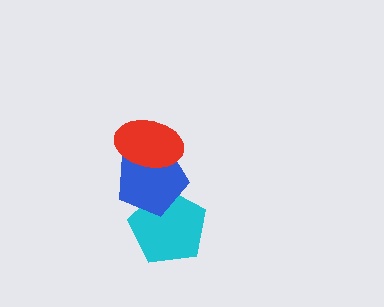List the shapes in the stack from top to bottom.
From top to bottom: the red ellipse, the blue pentagon, the cyan pentagon.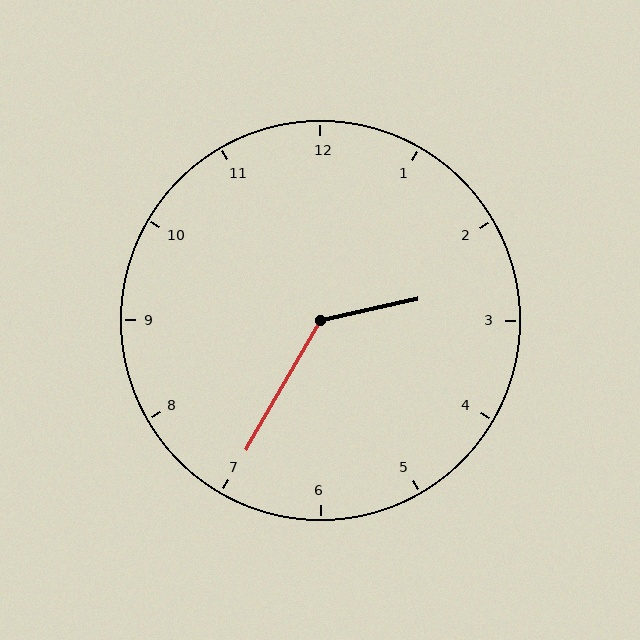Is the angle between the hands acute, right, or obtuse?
It is obtuse.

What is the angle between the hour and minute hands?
Approximately 132 degrees.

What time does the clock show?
2:35.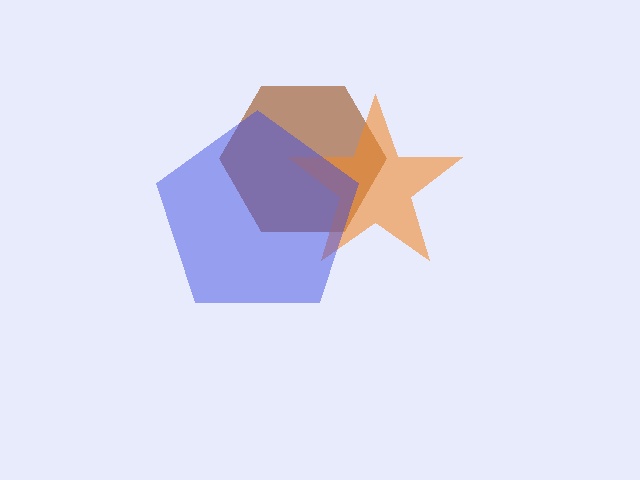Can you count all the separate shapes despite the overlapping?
Yes, there are 3 separate shapes.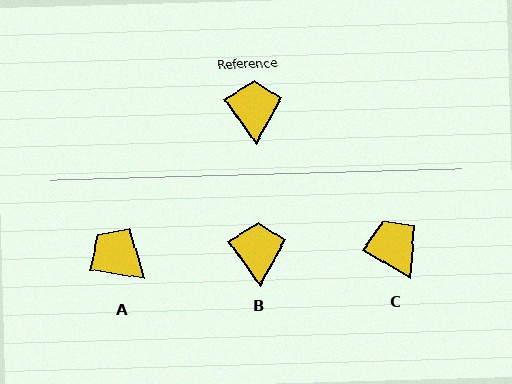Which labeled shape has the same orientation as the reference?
B.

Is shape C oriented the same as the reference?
No, it is off by about 24 degrees.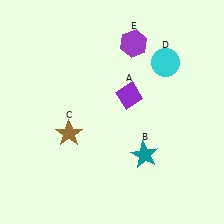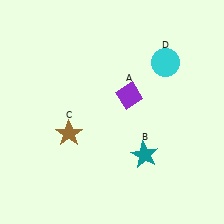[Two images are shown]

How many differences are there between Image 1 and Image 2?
There is 1 difference between the two images.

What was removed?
The purple hexagon (E) was removed in Image 2.